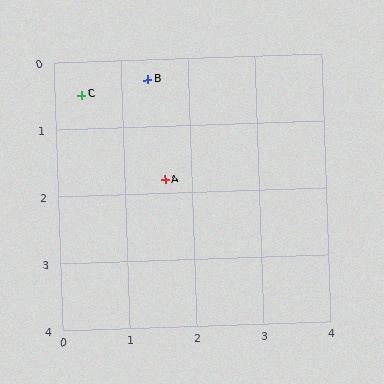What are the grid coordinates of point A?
Point A is at approximately (1.6, 1.8).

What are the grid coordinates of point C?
Point C is at approximately (0.4, 0.5).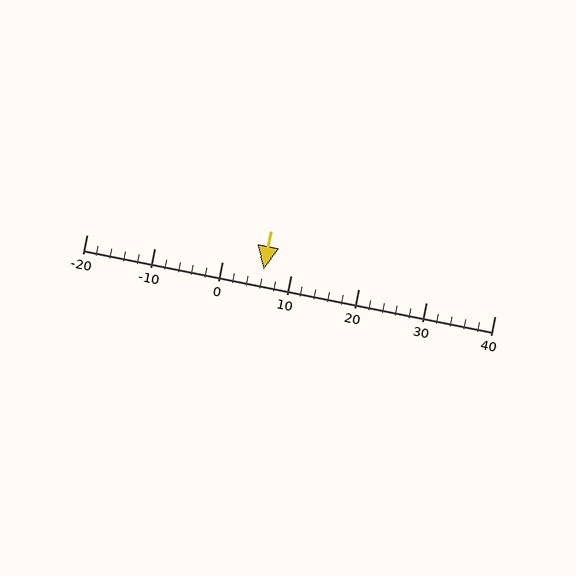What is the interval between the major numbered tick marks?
The major tick marks are spaced 10 units apart.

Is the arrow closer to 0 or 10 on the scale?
The arrow is closer to 10.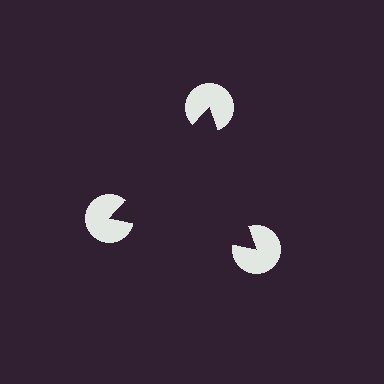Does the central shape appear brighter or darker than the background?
It typically appears slightly darker than the background, even though no actual brightness change is drawn.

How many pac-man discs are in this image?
There are 3 — one at each vertex of the illusory triangle.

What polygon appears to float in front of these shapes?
An illusory triangle — its edges are inferred from the aligned wedge cuts in the pac-man discs, not physically drawn.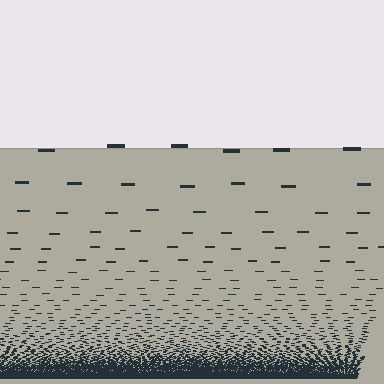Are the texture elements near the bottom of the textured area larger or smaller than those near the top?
Smaller. The gradient is inverted — elements near the bottom are smaller and denser.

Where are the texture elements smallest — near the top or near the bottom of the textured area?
Near the bottom.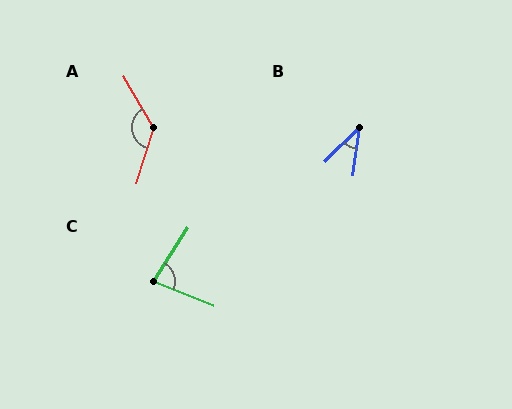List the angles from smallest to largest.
B (37°), C (79°), A (132°).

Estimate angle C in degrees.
Approximately 79 degrees.